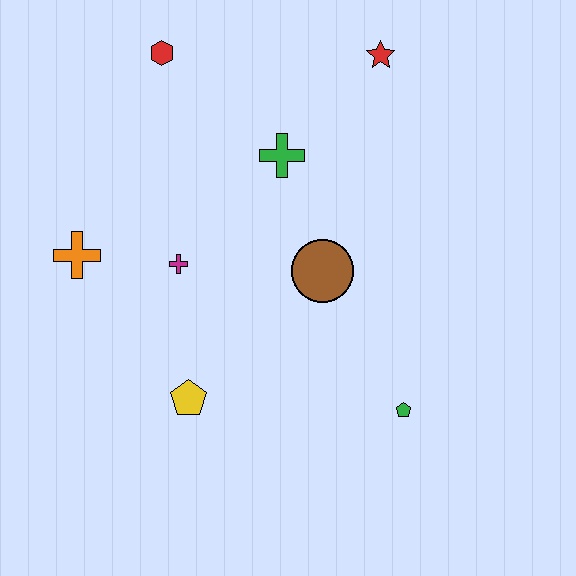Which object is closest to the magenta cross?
The orange cross is closest to the magenta cross.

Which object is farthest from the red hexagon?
The green pentagon is farthest from the red hexagon.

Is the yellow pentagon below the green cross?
Yes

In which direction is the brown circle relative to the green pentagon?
The brown circle is above the green pentagon.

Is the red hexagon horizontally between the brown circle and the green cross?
No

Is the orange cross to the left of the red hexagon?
Yes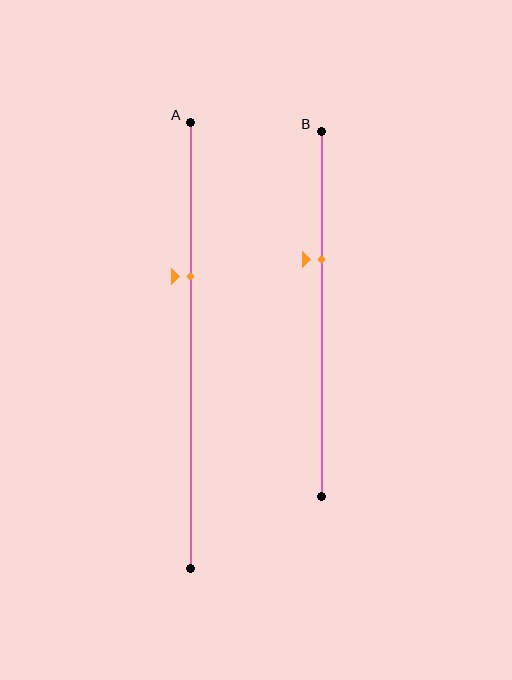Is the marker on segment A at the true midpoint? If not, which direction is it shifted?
No, the marker on segment A is shifted upward by about 15% of the segment length.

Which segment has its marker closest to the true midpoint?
Segment B has its marker closest to the true midpoint.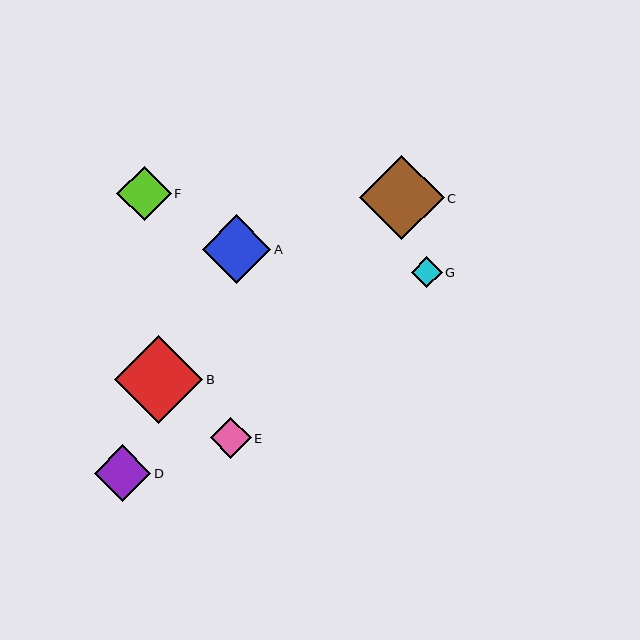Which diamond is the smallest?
Diamond G is the smallest with a size of approximately 31 pixels.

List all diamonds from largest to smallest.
From largest to smallest: B, C, A, D, F, E, G.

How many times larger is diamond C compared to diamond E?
Diamond C is approximately 2.1 times the size of diamond E.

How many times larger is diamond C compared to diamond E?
Diamond C is approximately 2.1 times the size of diamond E.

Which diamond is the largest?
Diamond B is the largest with a size of approximately 88 pixels.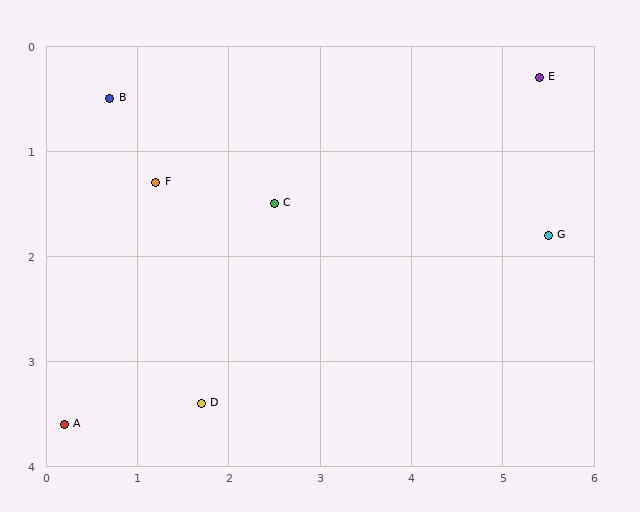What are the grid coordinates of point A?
Point A is at approximately (0.2, 3.6).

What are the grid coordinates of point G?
Point G is at approximately (5.5, 1.8).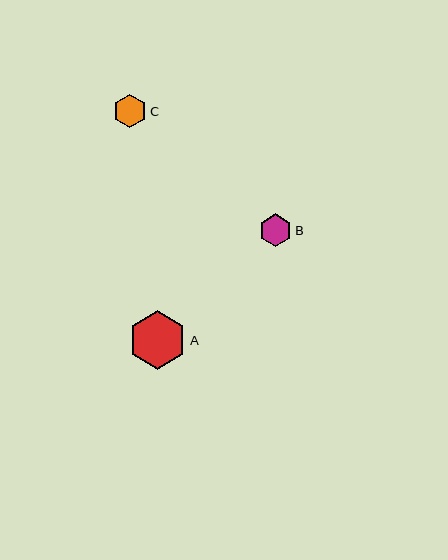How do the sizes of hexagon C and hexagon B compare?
Hexagon C and hexagon B are approximately the same size.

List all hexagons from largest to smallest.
From largest to smallest: A, C, B.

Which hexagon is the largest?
Hexagon A is the largest with a size of approximately 58 pixels.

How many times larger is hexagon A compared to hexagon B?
Hexagon A is approximately 1.8 times the size of hexagon B.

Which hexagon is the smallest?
Hexagon B is the smallest with a size of approximately 33 pixels.